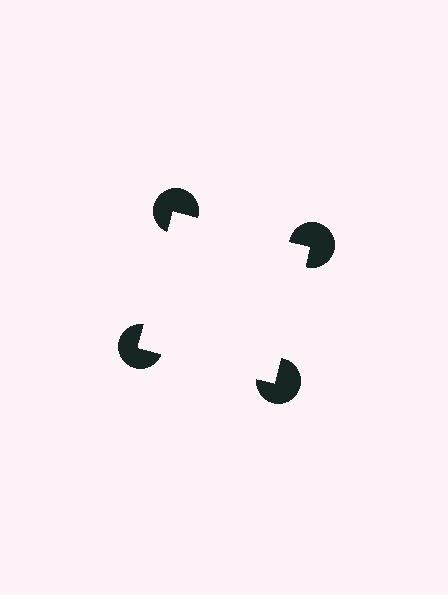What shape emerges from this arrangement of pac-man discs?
An illusory square — its edges are inferred from the aligned wedge cuts in the pac-man discs, not physically drawn.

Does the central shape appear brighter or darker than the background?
It typically appears slightly brighter than the background, even though no actual brightness change is drawn.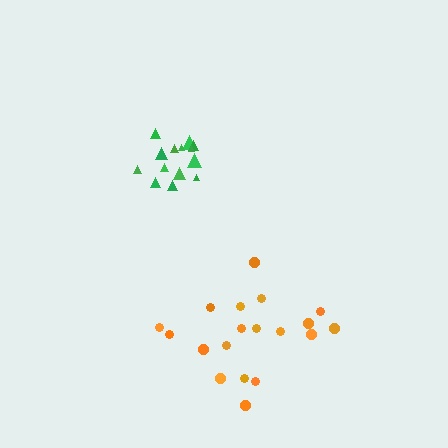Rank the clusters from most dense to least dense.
green, orange.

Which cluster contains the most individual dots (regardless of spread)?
Orange (19).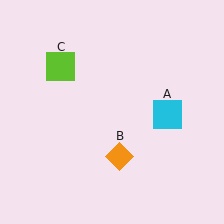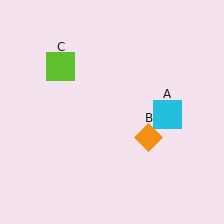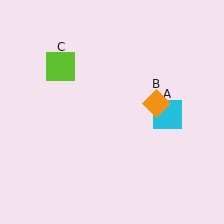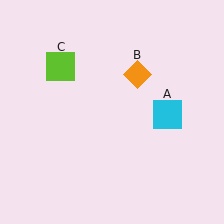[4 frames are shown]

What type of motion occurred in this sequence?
The orange diamond (object B) rotated counterclockwise around the center of the scene.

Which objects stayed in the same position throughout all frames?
Cyan square (object A) and lime square (object C) remained stationary.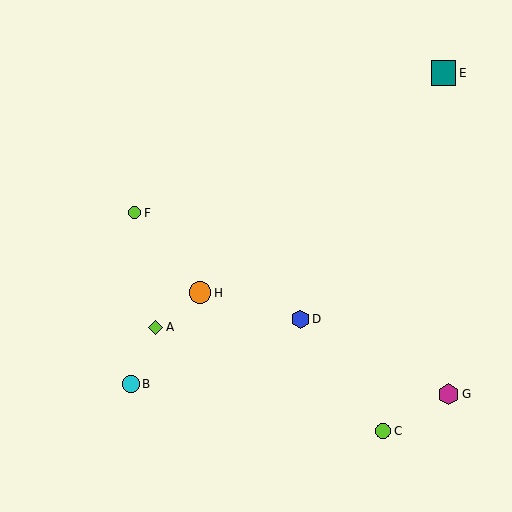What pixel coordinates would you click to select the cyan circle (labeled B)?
Click at (131, 384) to select the cyan circle B.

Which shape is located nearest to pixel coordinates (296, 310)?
The blue hexagon (labeled D) at (300, 319) is nearest to that location.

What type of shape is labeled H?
Shape H is an orange circle.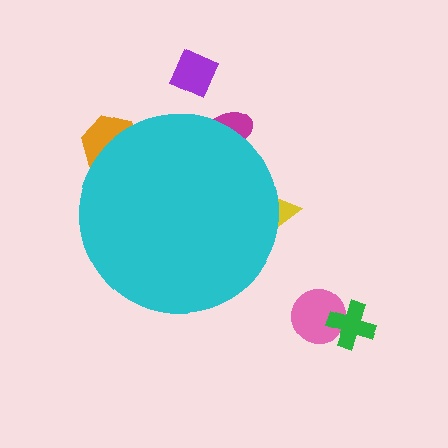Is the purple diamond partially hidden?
No, the purple diamond is fully visible.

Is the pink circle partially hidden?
No, the pink circle is fully visible.